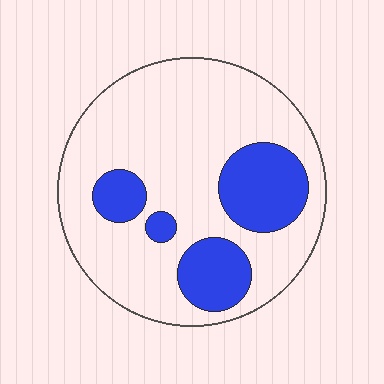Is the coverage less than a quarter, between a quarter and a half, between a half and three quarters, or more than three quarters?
Less than a quarter.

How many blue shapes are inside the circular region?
4.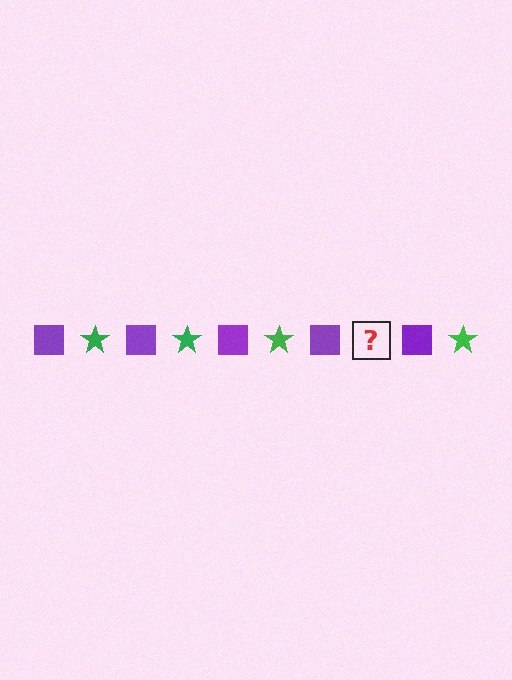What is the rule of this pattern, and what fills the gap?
The rule is that the pattern alternates between purple square and green star. The gap should be filled with a green star.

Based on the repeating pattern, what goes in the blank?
The blank should be a green star.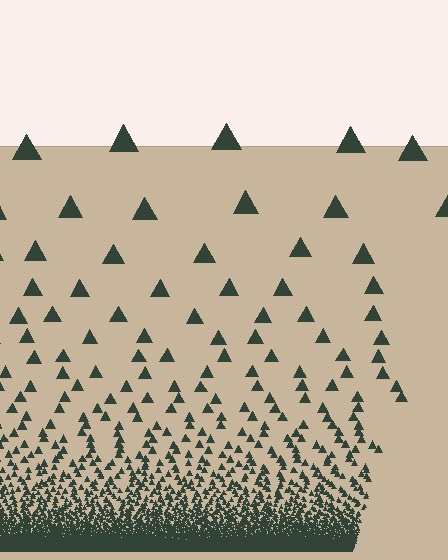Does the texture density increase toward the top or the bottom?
Density increases toward the bottom.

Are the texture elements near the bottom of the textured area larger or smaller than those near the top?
Smaller. The gradient is inverted — elements near the bottom are smaller and denser.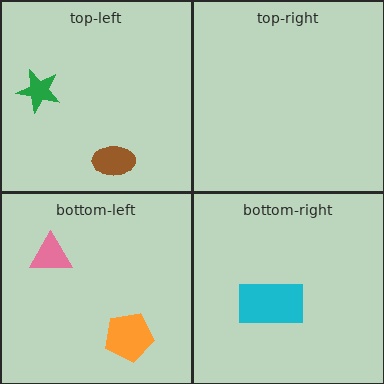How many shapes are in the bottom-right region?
1.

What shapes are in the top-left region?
The brown ellipse, the green star.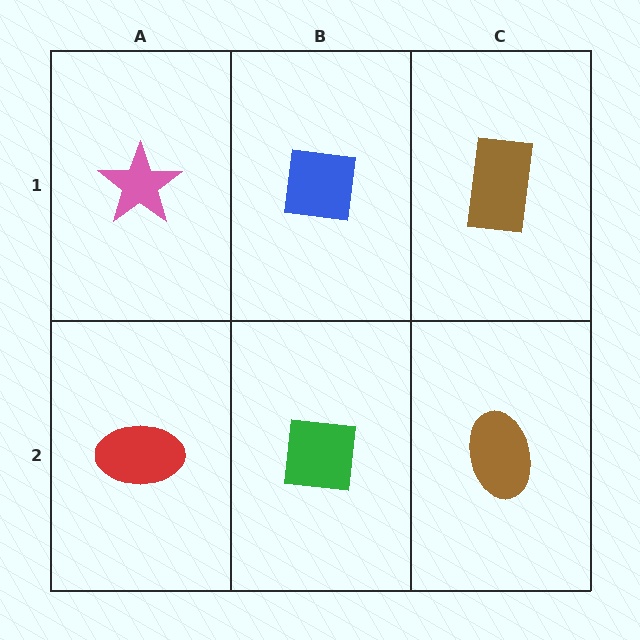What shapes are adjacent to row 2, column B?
A blue square (row 1, column B), a red ellipse (row 2, column A), a brown ellipse (row 2, column C).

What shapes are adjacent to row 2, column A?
A pink star (row 1, column A), a green square (row 2, column B).